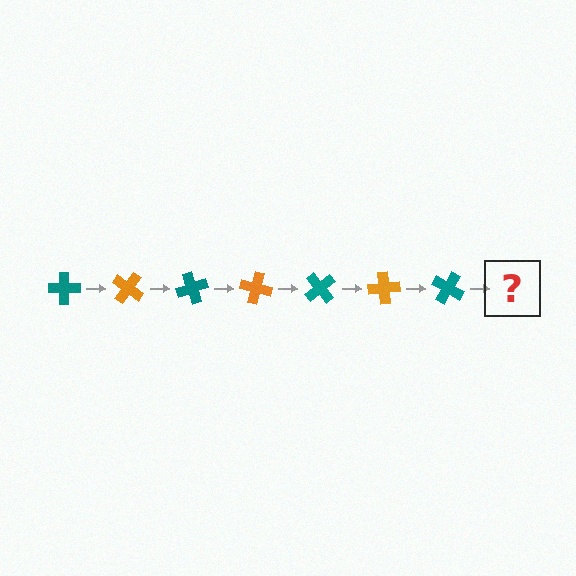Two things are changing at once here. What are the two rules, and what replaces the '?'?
The two rules are that it rotates 35 degrees each step and the color cycles through teal and orange. The '?' should be an orange cross, rotated 245 degrees from the start.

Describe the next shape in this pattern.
It should be an orange cross, rotated 245 degrees from the start.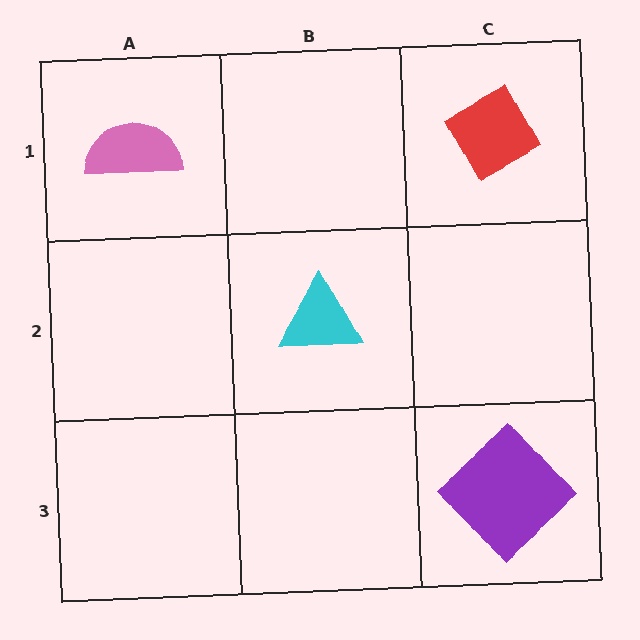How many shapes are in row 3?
1 shape.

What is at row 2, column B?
A cyan triangle.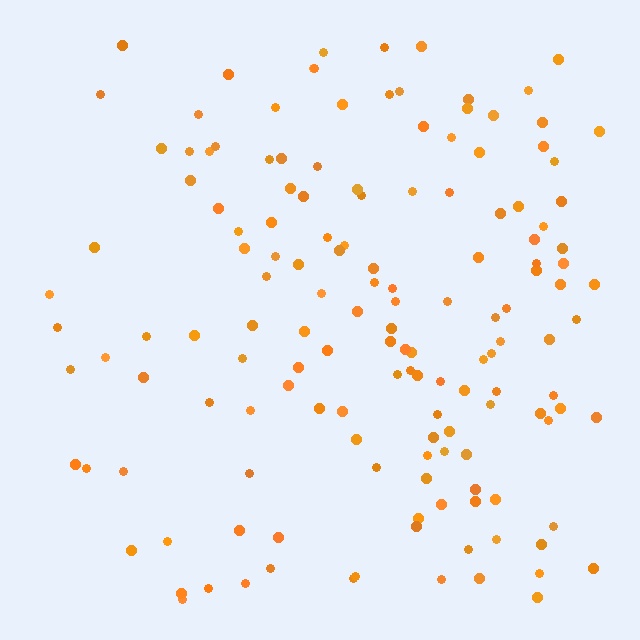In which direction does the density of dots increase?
From left to right, with the right side densest.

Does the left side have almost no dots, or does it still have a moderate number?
Still a moderate number, just noticeably fewer than the right.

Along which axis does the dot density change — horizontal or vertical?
Horizontal.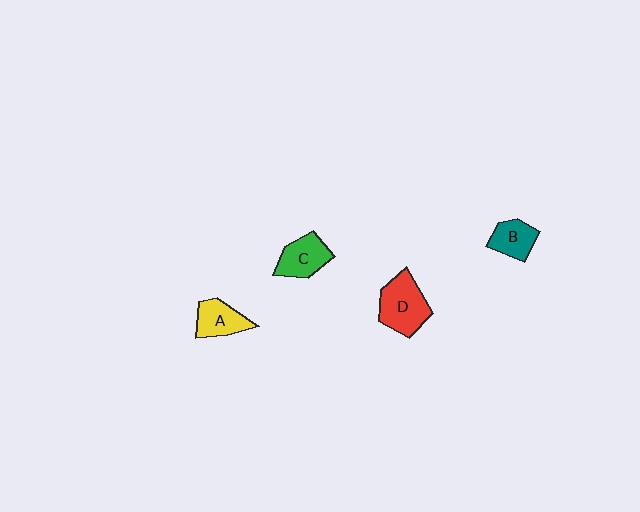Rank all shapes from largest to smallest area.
From largest to smallest: D (red), C (green), A (yellow), B (teal).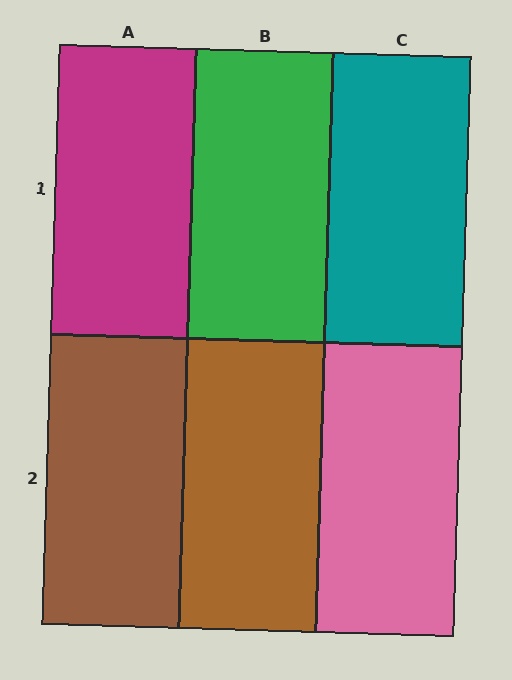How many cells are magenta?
1 cell is magenta.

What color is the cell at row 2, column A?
Brown.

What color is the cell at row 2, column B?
Brown.